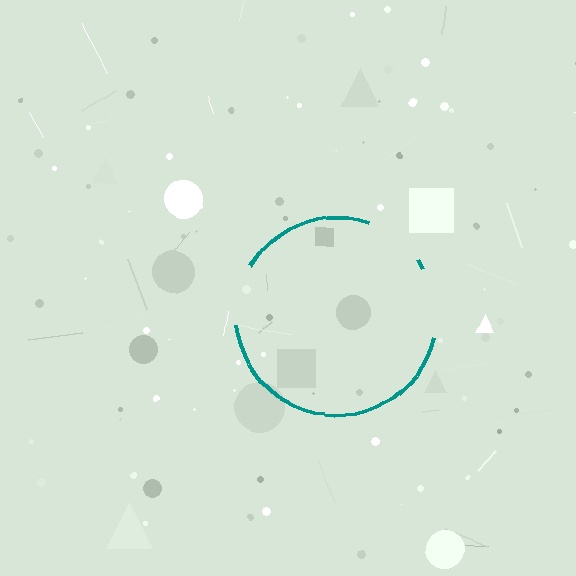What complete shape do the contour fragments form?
The contour fragments form a circle.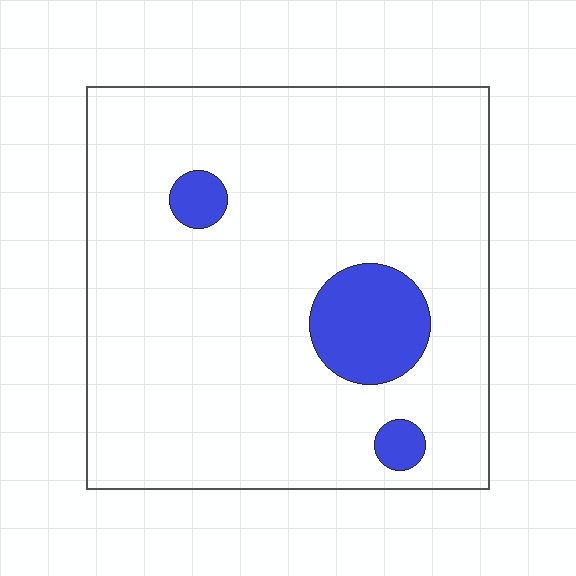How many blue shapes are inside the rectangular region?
3.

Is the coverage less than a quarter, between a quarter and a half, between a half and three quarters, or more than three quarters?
Less than a quarter.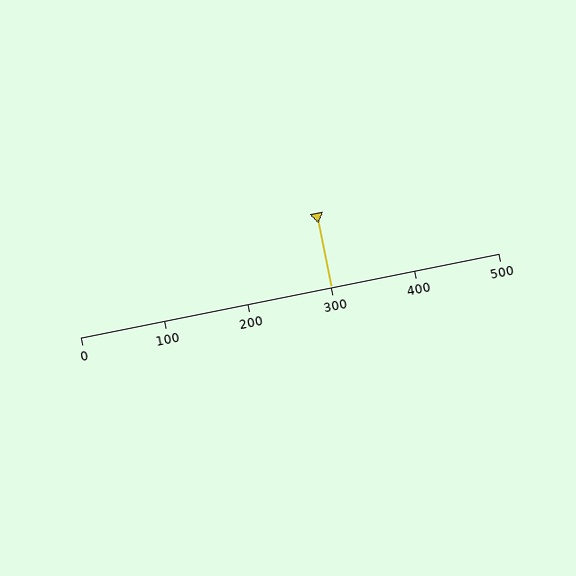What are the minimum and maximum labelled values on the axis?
The axis runs from 0 to 500.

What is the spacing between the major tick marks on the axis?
The major ticks are spaced 100 apart.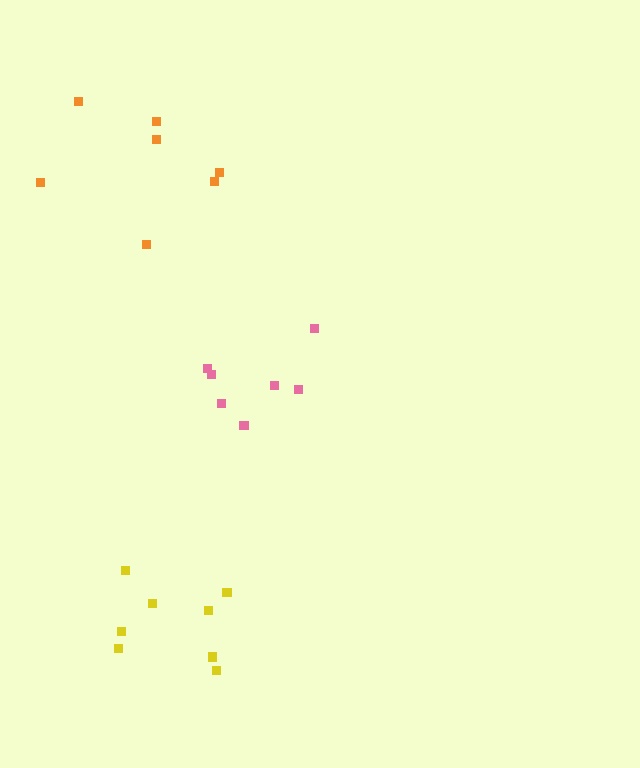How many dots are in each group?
Group 1: 8 dots, Group 2: 7 dots, Group 3: 7 dots (22 total).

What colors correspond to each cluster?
The clusters are colored: yellow, orange, pink.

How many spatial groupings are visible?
There are 3 spatial groupings.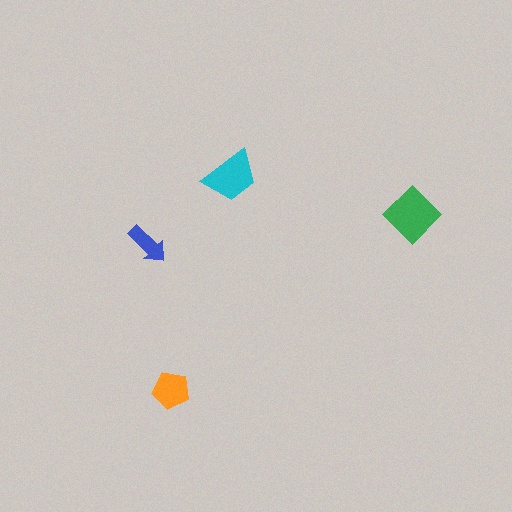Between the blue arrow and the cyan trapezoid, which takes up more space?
The cyan trapezoid.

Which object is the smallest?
The blue arrow.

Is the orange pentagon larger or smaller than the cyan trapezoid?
Smaller.